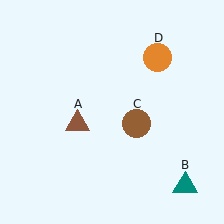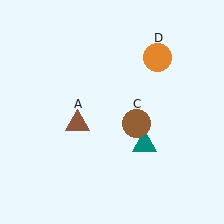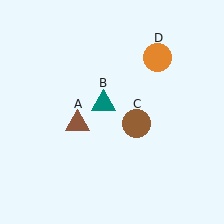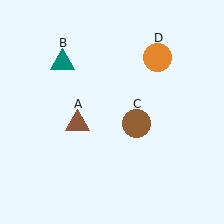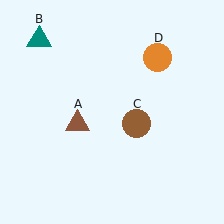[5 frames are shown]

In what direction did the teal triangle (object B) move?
The teal triangle (object B) moved up and to the left.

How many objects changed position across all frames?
1 object changed position: teal triangle (object B).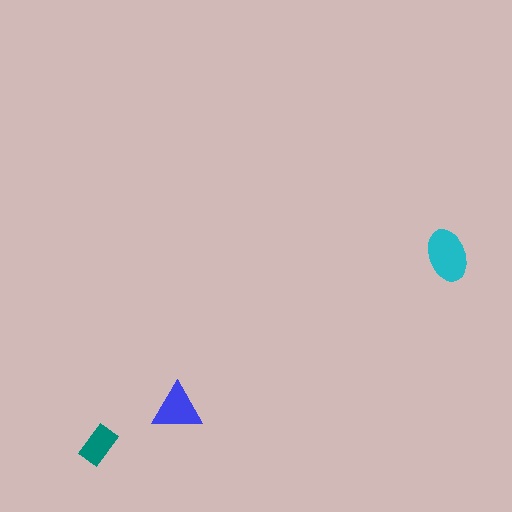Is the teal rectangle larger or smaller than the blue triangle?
Smaller.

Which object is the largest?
The cyan ellipse.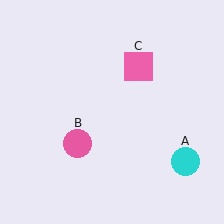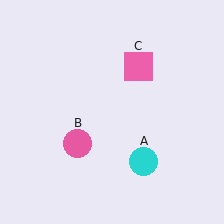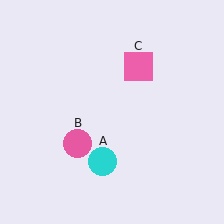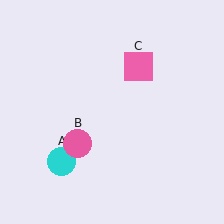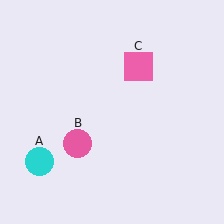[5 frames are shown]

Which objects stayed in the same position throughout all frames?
Pink circle (object B) and pink square (object C) remained stationary.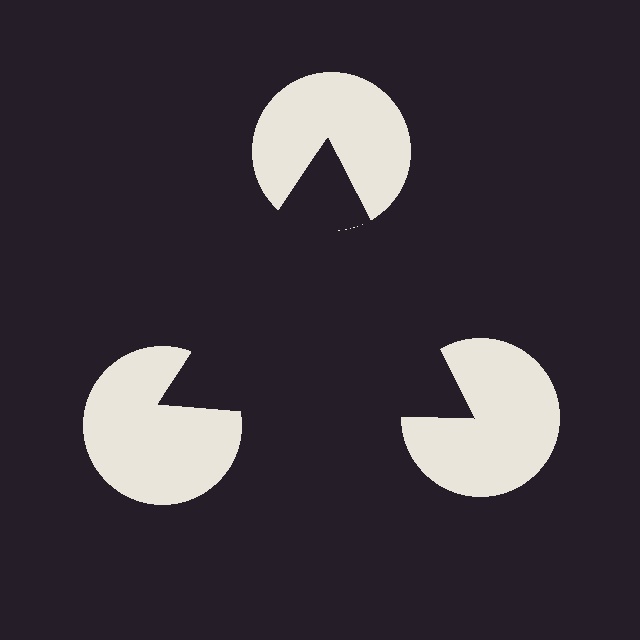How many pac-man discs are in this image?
There are 3 — one at each vertex of the illusory triangle.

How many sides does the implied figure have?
3 sides.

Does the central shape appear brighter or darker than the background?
It typically appears slightly darker than the background, even though no actual brightness change is drawn.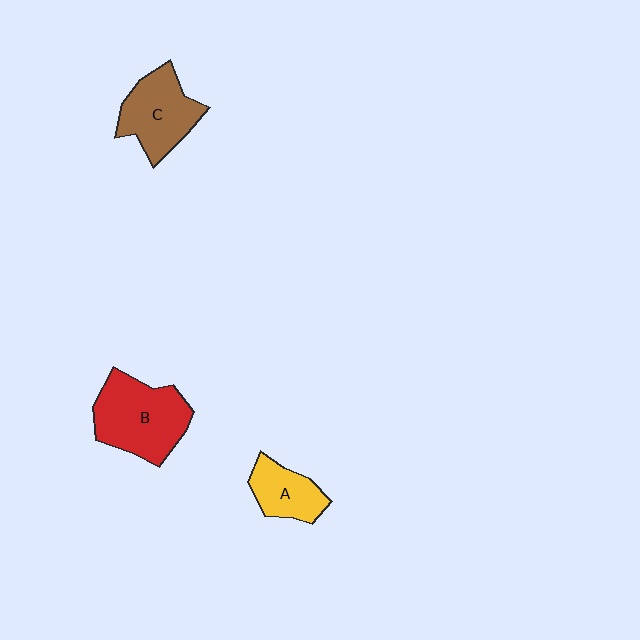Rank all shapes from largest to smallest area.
From largest to smallest: B (red), C (brown), A (yellow).